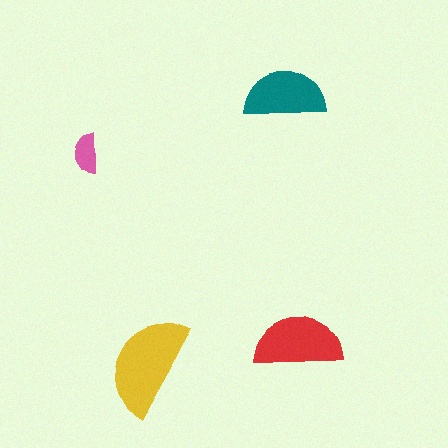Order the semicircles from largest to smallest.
the yellow one, the red one, the teal one, the pink one.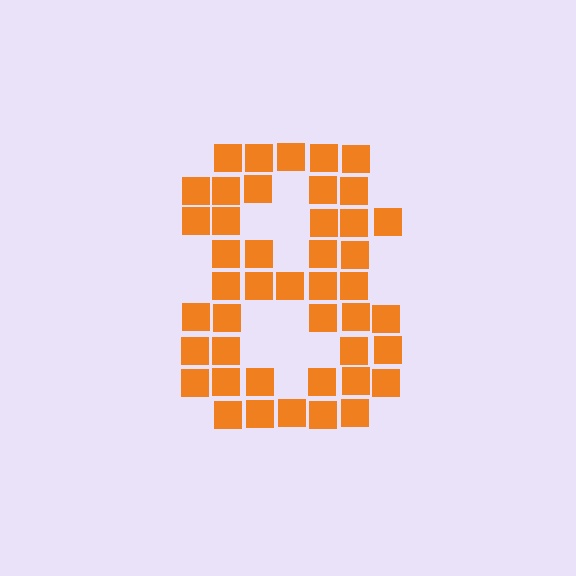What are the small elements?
The small elements are squares.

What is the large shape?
The large shape is the digit 8.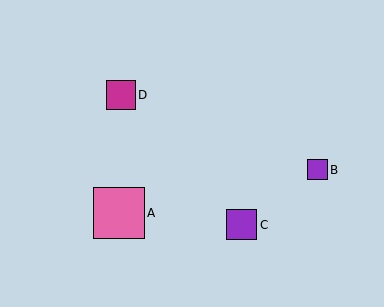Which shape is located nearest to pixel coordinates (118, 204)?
The pink square (labeled A) at (119, 213) is nearest to that location.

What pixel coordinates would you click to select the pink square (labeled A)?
Click at (119, 213) to select the pink square A.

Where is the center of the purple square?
The center of the purple square is at (242, 225).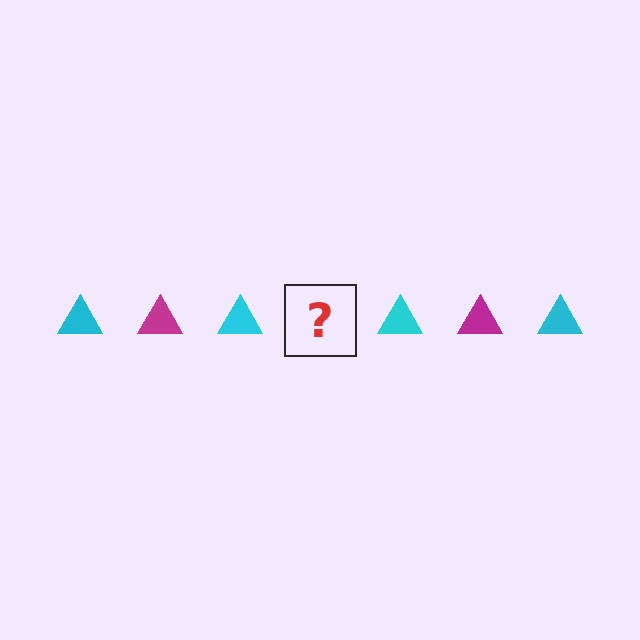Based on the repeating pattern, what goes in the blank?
The blank should be a magenta triangle.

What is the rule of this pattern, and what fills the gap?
The rule is that the pattern cycles through cyan, magenta triangles. The gap should be filled with a magenta triangle.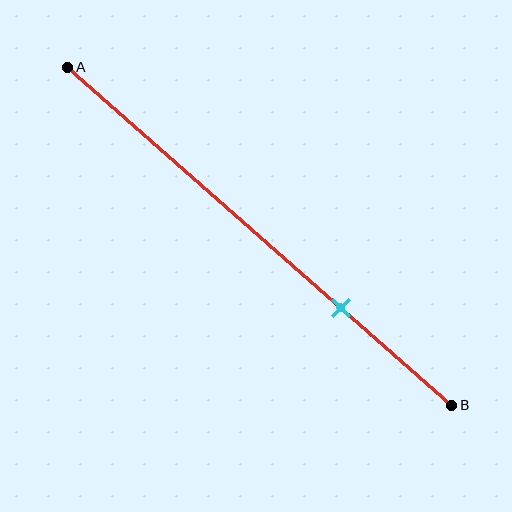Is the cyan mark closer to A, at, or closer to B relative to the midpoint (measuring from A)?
The cyan mark is closer to point B than the midpoint of segment AB.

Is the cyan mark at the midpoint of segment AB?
No, the mark is at about 70% from A, not at the 50% midpoint.